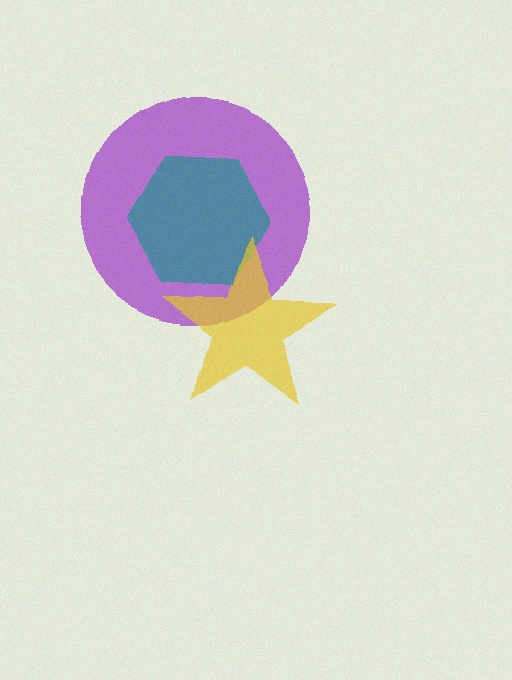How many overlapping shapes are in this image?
There are 3 overlapping shapes in the image.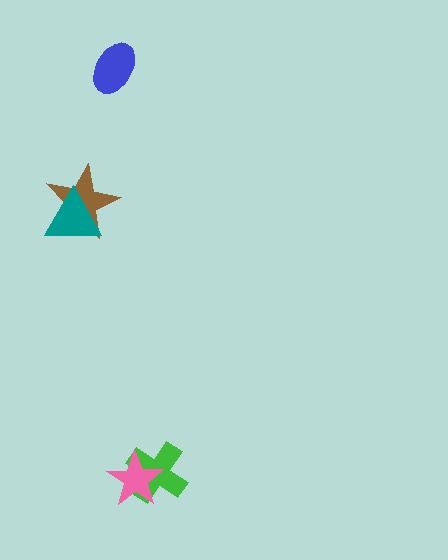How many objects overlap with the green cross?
1 object overlaps with the green cross.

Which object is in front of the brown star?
The teal triangle is in front of the brown star.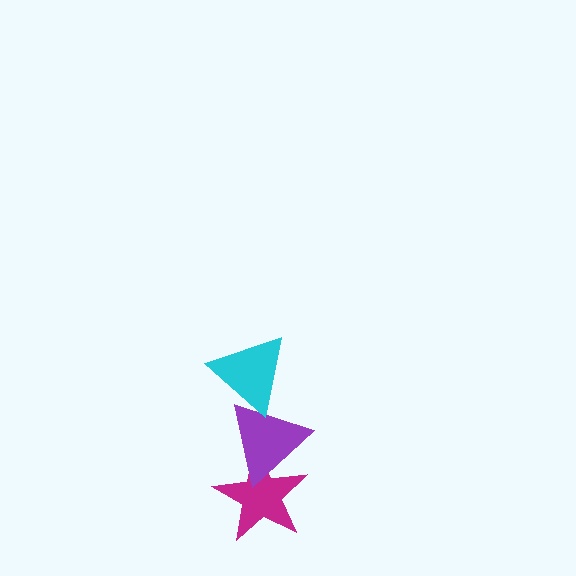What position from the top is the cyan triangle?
The cyan triangle is 1st from the top.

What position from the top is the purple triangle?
The purple triangle is 2nd from the top.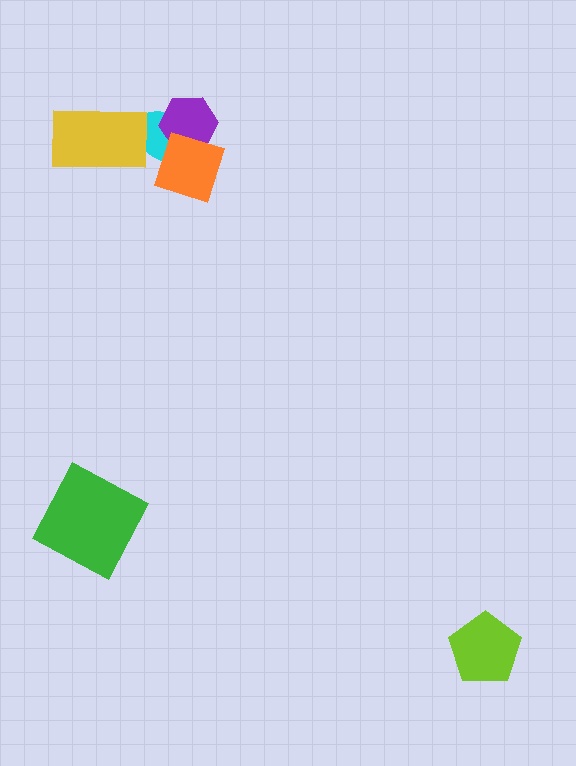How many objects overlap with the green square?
0 objects overlap with the green square.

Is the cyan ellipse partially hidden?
Yes, it is partially covered by another shape.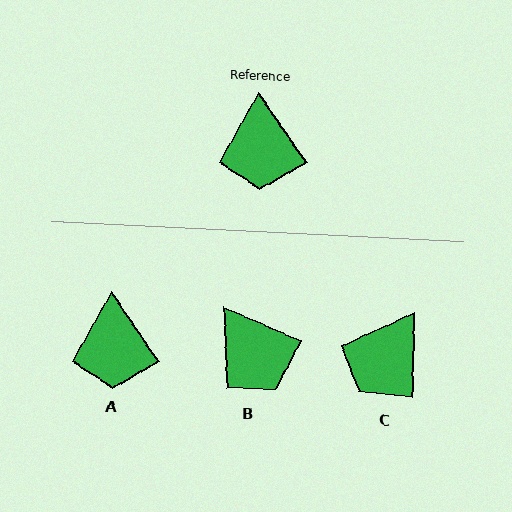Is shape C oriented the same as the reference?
No, it is off by about 36 degrees.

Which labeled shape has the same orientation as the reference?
A.